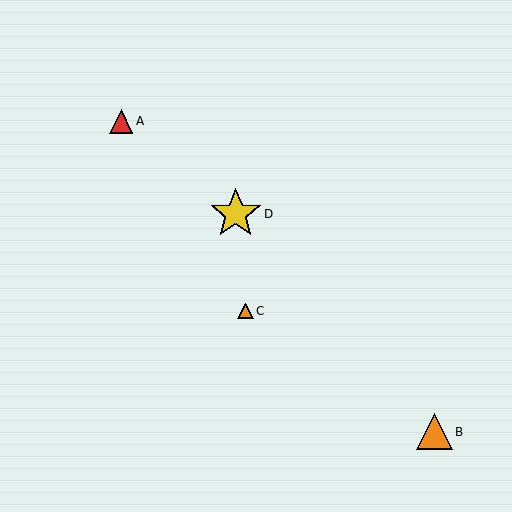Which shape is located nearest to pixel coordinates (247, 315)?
The orange triangle (labeled C) at (246, 311) is nearest to that location.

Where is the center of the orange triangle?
The center of the orange triangle is at (435, 432).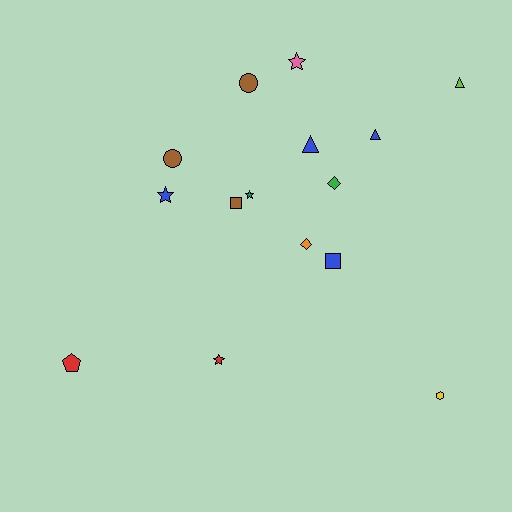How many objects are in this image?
There are 15 objects.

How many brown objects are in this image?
There are 3 brown objects.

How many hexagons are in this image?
There is 1 hexagon.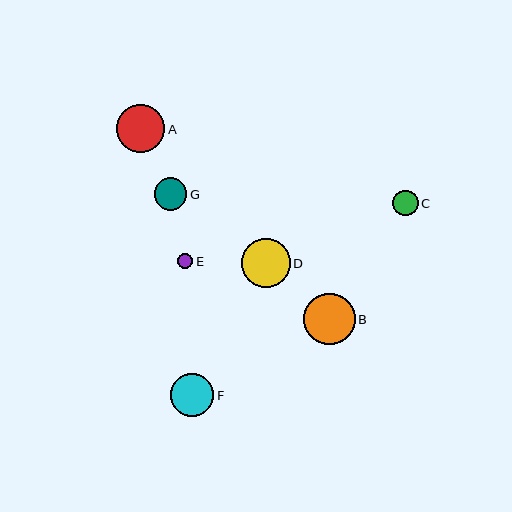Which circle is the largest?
Circle B is the largest with a size of approximately 51 pixels.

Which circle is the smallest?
Circle E is the smallest with a size of approximately 15 pixels.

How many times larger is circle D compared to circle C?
Circle D is approximately 1.9 times the size of circle C.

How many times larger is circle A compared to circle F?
Circle A is approximately 1.1 times the size of circle F.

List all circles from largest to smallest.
From largest to smallest: B, D, A, F, G, C, E.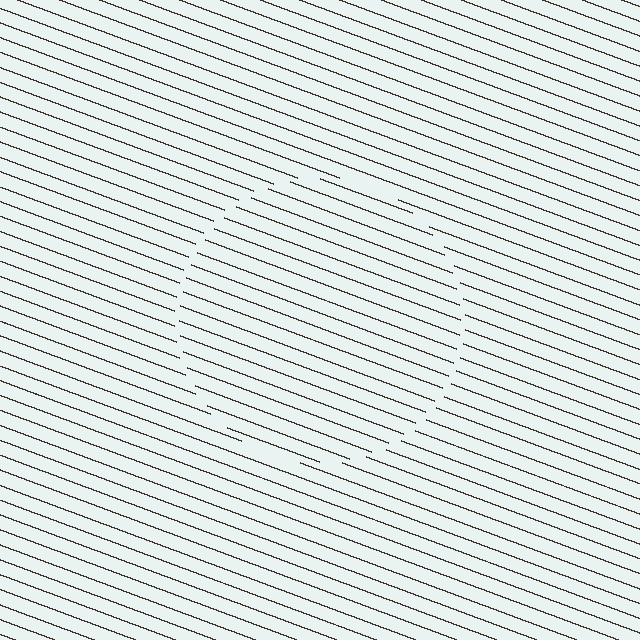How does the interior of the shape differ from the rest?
The interior of the shape contains the same grating, shifted by half a period — the contour is defined by the phase discontinuity where line-ends from the inner and outer gratings abut.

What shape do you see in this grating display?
An illusory circle. The interior of the shape contains the same grating, shifted by half a period — the contour is defined by the phase discontinuity where line-ends from the inner and outer gratings abut.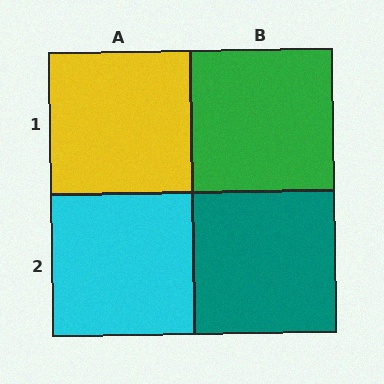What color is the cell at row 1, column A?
Yellow.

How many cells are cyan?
1 cell is cyan.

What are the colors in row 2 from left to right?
Cyan, teal.